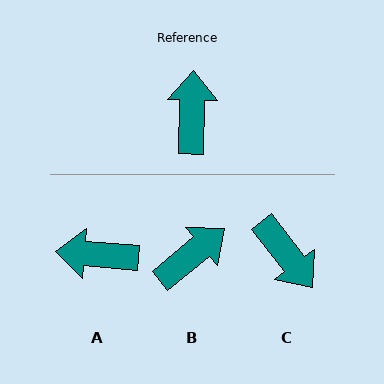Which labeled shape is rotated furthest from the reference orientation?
C, about 141 degrees away.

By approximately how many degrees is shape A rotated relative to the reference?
Approximately 87 degrees counter-clockwise.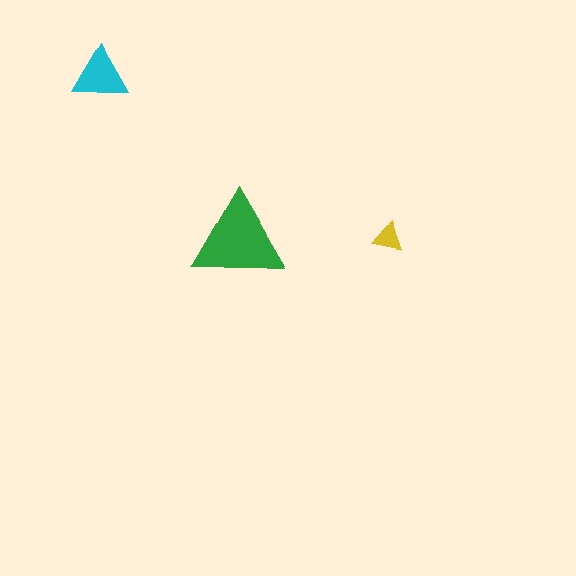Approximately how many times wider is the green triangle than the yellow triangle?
About 3 times wider.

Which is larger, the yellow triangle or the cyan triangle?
The cyan one.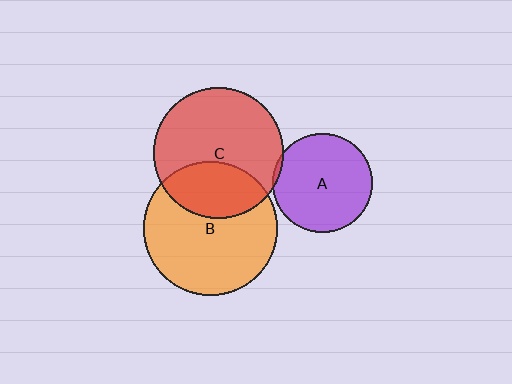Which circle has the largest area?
Circle B (orange).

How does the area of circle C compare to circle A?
Approximately 1.7 times.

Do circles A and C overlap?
Yes.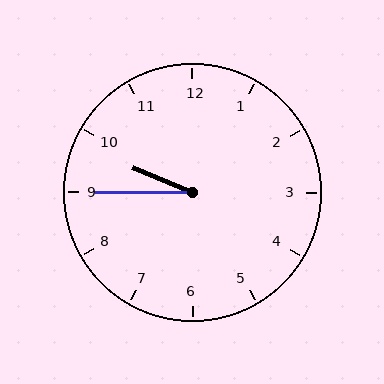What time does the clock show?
9:45.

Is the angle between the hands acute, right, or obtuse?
It is acute.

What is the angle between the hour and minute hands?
Approximately 22 degrees.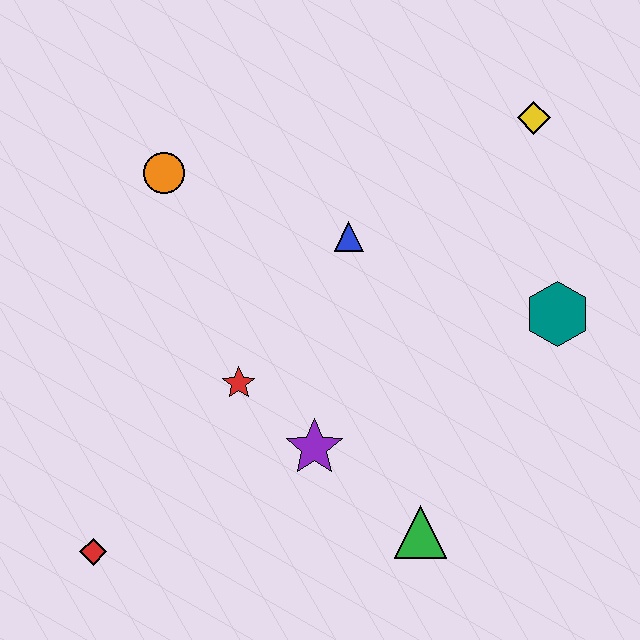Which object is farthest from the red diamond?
The yellow diamond is farthest from the red diamond.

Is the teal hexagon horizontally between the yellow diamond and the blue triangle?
No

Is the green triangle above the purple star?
No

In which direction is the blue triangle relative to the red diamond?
The blue triangle is above the red diamond.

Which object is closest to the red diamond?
The red star is closest to the red diamond.